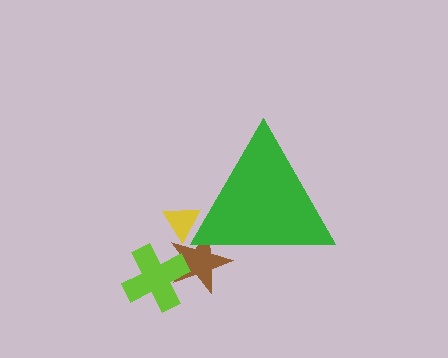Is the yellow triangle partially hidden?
Yes, the yellow triangle is partially hidden behind the green triangle.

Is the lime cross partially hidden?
No, the lime cross is fully visible.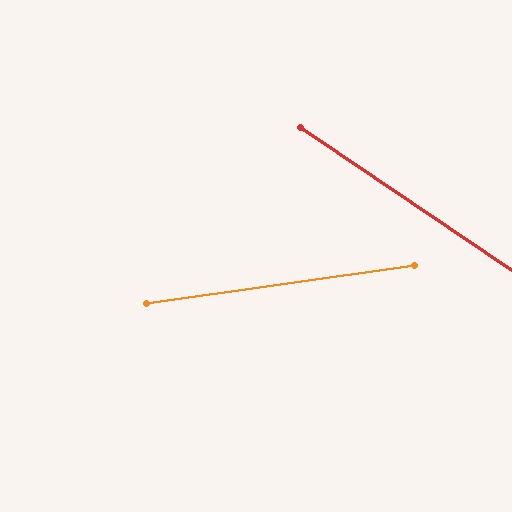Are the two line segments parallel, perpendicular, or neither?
Neither parallel nor perpendicular — they differ by about 42°.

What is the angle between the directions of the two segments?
Approximately 42 degrees.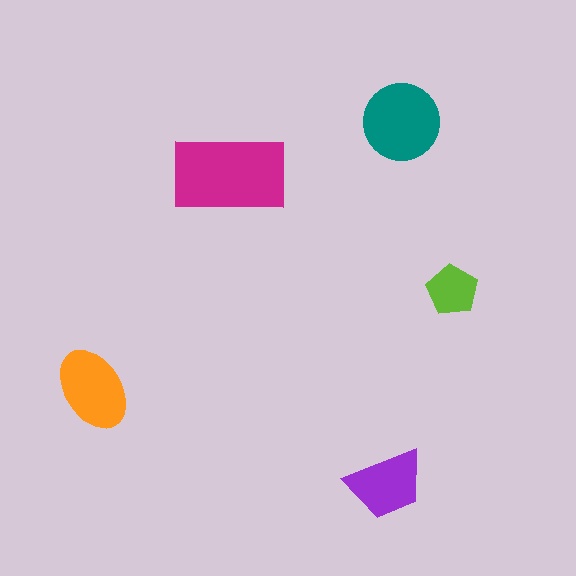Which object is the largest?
The magenta rectangle.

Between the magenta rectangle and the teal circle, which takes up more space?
The magenta rectangle.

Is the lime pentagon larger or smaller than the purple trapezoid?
Smaller.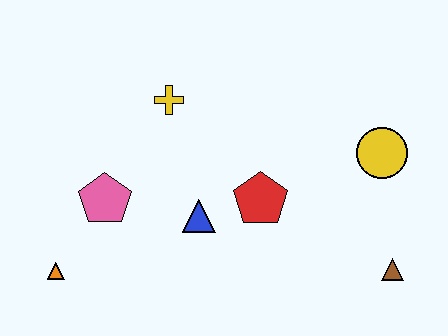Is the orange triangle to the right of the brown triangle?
No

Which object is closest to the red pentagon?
The blue triangle is closest to the red pentagon.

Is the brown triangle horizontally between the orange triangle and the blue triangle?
No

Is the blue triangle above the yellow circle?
No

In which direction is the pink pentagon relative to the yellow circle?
The pink pentagon is to the left of the yellow circle.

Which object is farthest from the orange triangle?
The yellow circle is farthest from the orange triangle.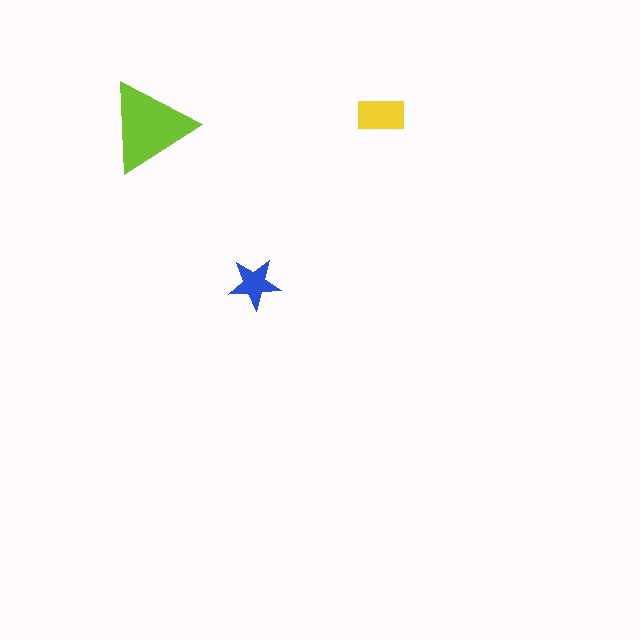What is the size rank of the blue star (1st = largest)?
3rd.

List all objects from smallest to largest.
The blue star, the yellow rectangle, the lime triangle.